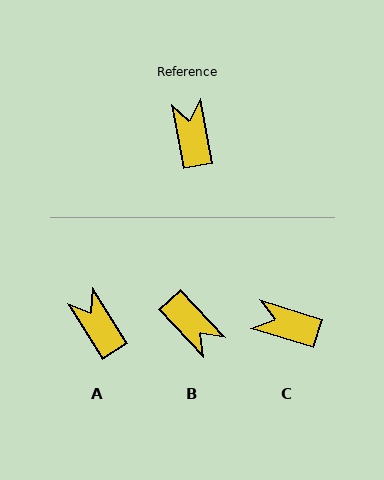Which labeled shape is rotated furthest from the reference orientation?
B, about 148 degrees away.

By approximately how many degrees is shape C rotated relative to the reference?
Approximately 62 degrees counter-clockwise.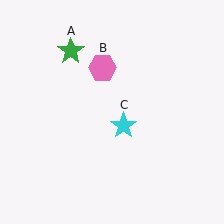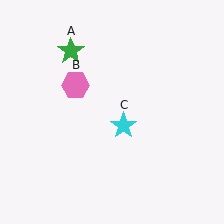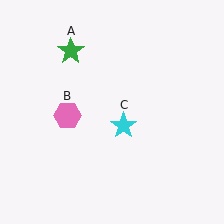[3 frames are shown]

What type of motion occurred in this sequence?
The pink hexagon (object B) rotated counterclockwise around the center of the scene.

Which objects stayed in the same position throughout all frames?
Green star (object A) and cyan star (object C) remained stationary.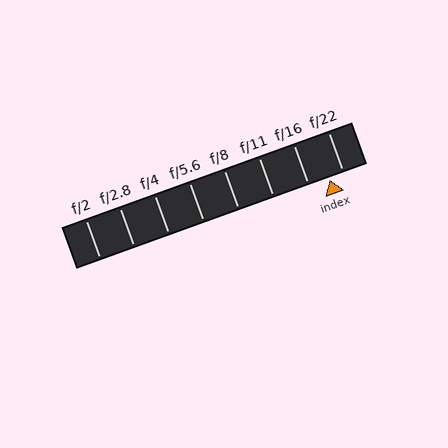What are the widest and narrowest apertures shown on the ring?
The widest aperture shown is f/2 and the narrowest is f/22.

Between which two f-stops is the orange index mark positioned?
The index mark is between f/16 and f/22.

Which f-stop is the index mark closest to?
The index mark is closest to f/22.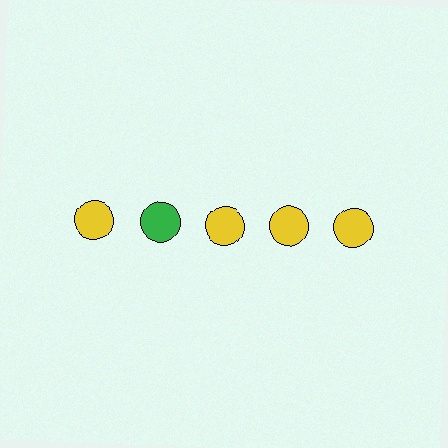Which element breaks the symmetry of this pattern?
The green circle in the top row, second from left column breaks the symmetry. All other shapes are yellow circles.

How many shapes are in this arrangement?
There are 5 shapes arranged in a grid pattern.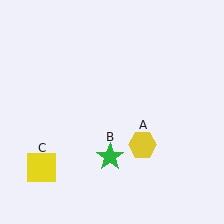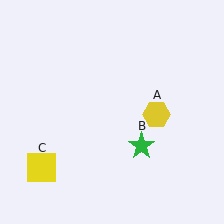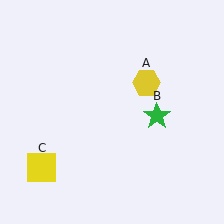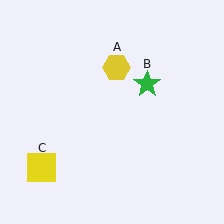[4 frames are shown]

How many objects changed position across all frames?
2 objects changed position: yellow hexagon (object A), green star (object B).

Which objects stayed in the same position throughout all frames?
Yellow square (object C) remained stationary.